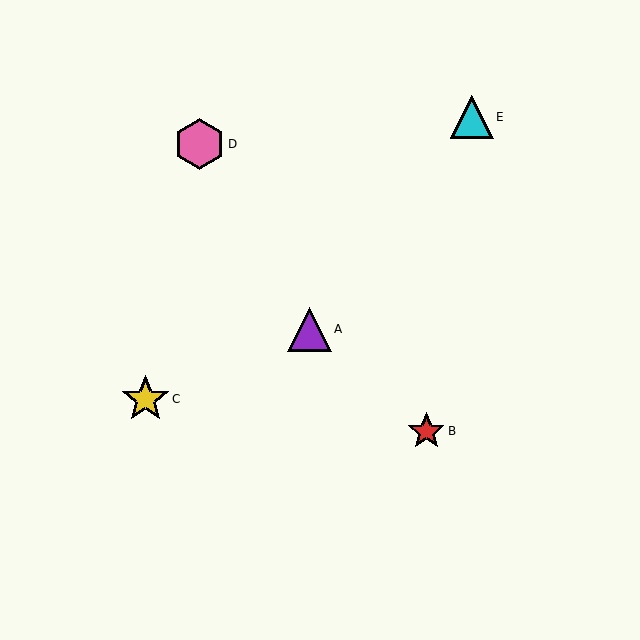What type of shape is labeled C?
Shape C is a yellow star.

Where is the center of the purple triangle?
The center of the purple triangle is at (309, 329).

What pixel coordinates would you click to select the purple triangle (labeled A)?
Click at (309, 329) to select the purple triangle A.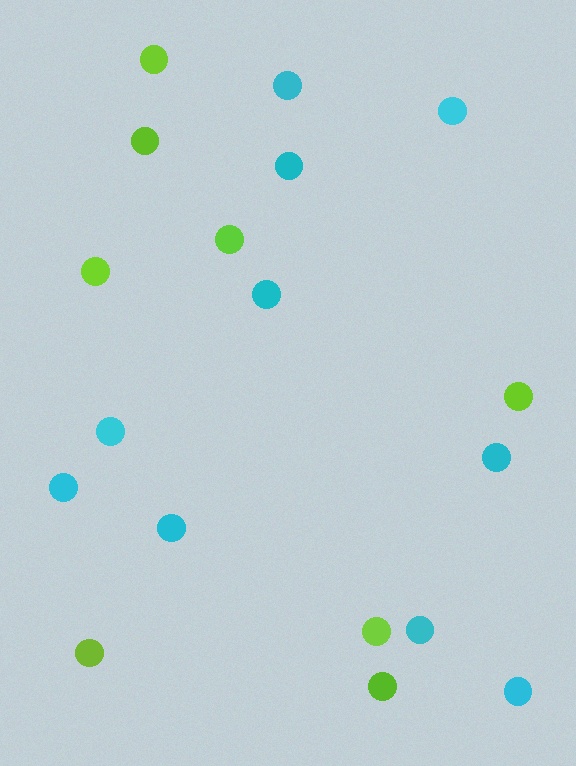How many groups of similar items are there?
There are 2 groups: one group of lime circles (8) and one group of cyan circles (10).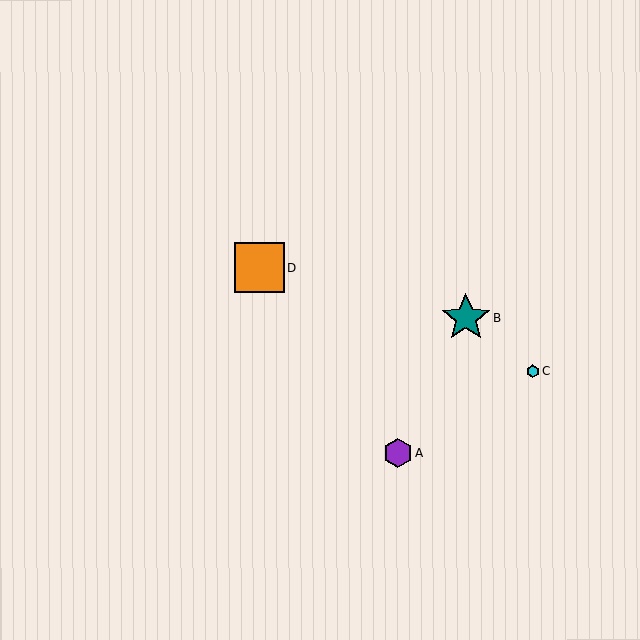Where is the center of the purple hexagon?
The center of the purple hexagon is at (398, 453).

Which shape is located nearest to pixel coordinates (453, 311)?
The teal star (labeled B) at (466, 317) is nearest to that location.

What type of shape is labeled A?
Shape A is a purple hexagon.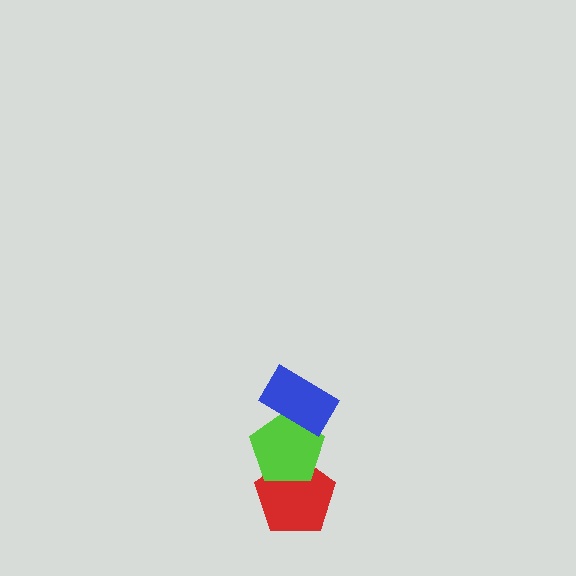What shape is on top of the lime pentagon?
The blue rectangle is on top of the lime pentagon.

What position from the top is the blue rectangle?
The blue rectangle is 1st from the top.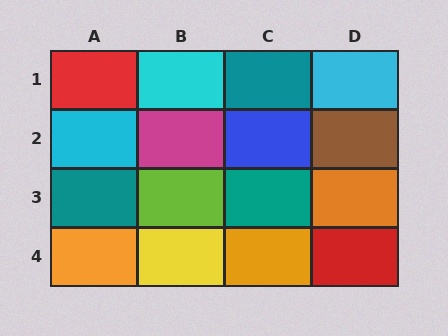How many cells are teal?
3 cells are teal.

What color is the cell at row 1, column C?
Teal.